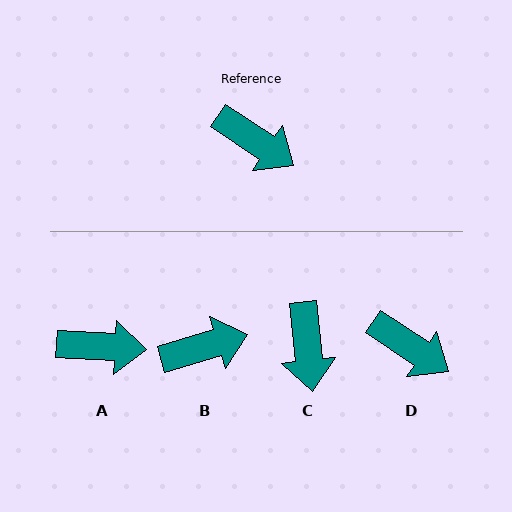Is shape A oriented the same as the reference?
No, it is off by about 30 degrees.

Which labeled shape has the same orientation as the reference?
D.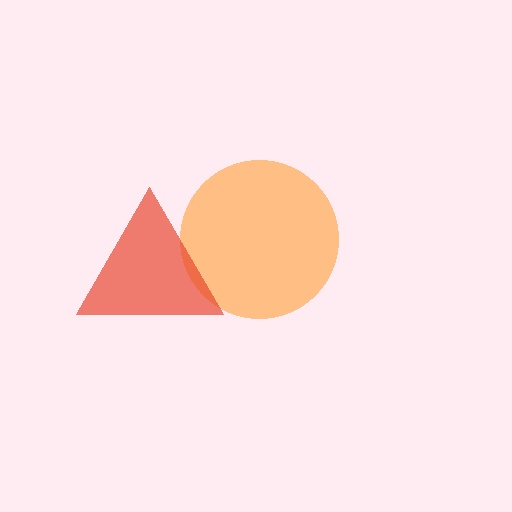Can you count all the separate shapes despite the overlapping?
Yes, there are 2 separate shapes.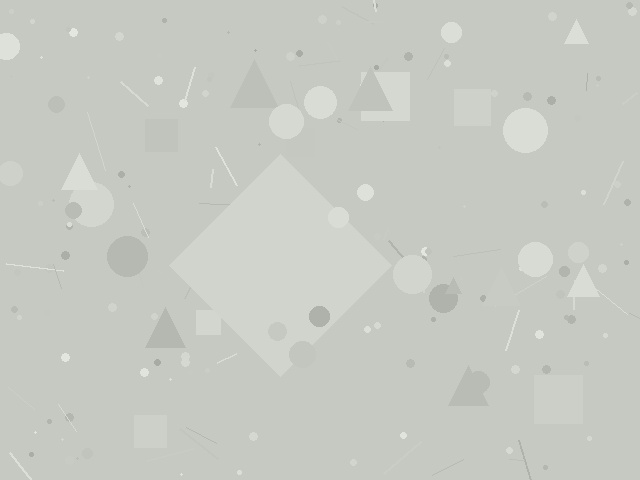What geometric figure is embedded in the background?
A diamond is embedded in the background.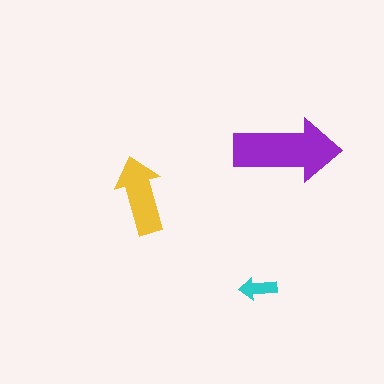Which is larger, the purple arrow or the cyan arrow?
The purple one.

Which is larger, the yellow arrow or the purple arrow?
The purple one.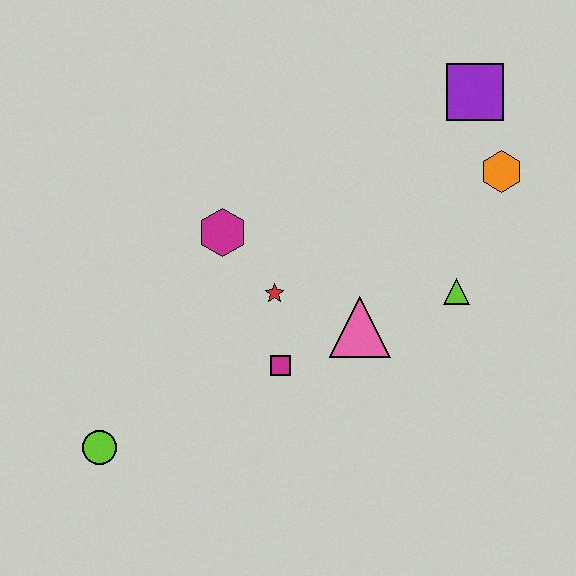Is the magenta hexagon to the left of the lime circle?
No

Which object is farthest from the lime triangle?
The lime circle is farthest from the lime triangle.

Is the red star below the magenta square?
No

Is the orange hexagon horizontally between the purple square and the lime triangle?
No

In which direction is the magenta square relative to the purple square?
The magenta square is below the purple square.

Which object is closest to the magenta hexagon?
The red star is closest to the magenta hexagon.